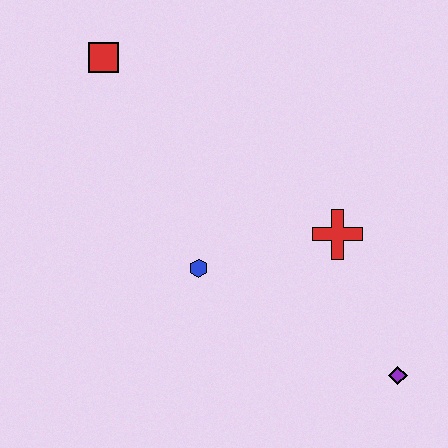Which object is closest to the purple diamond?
The red cross is closest to the purple diamond.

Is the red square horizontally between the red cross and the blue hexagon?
No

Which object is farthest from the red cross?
The red square is farthest from the red cross.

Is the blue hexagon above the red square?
No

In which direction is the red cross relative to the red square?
The red cross is to the right of the red square.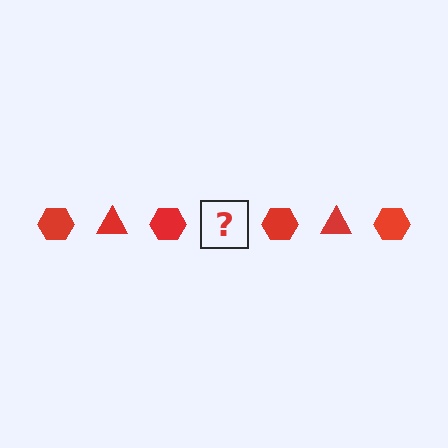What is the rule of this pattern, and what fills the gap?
The rule is that the pattern cycles through hexagon, triangle shapes in red. The gap should be filled with a red triangle.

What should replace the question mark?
The question mark should be replaced with a red triangle.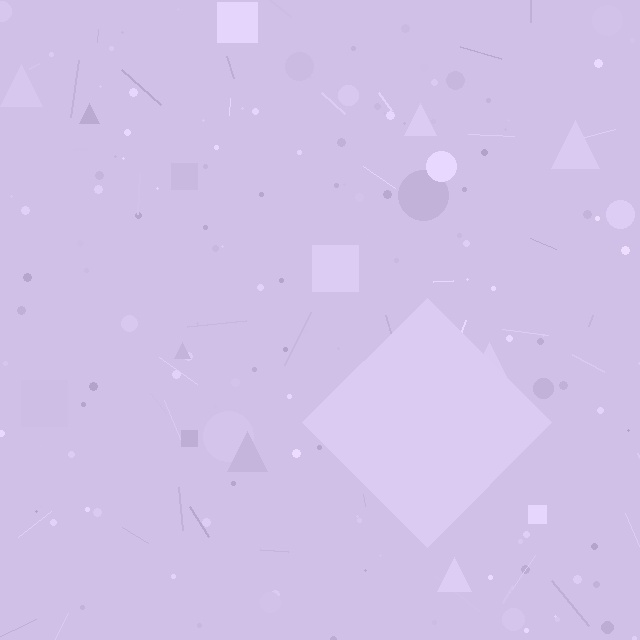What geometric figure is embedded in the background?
A diamond is embedded in the background.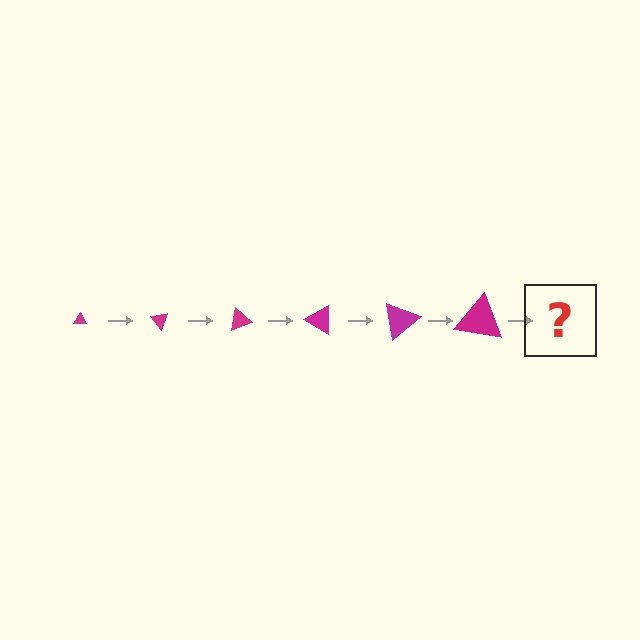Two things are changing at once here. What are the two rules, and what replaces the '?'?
The two rules are that the triangle grows larger each step and it rotates 50 degrees each step. The '?' should be a triangle, larger than the previous one and rotated 300 degrees from the start.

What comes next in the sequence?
The next element should be a triangle, larger than the previous one and rotated 300 degrees from the start.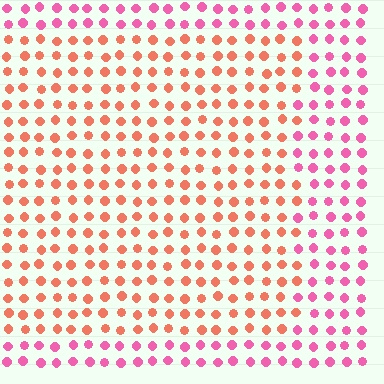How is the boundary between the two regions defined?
The boundary is defined purely by a slight shift in hue (about 42 degrees). Spacing, size, and orientation are identical on both sides.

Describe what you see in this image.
The image is filled with small pink elements in a uniform arrangement. A rectangle-shaped region is visible where the elements are tinted to a slightly different hue, forming a subtle color boundary.